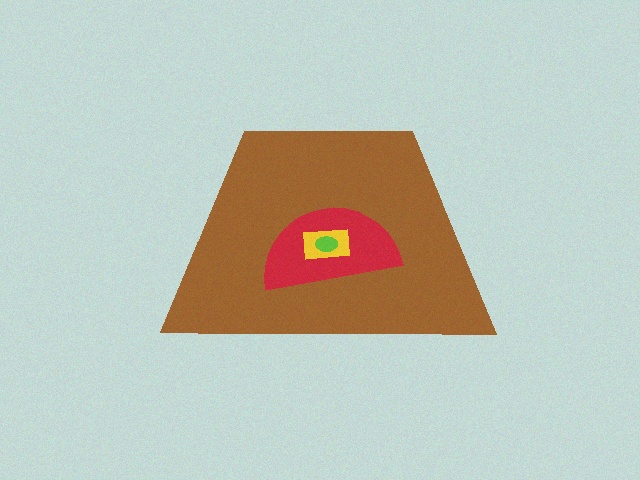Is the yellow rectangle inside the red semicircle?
Yes.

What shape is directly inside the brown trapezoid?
The red semicircle.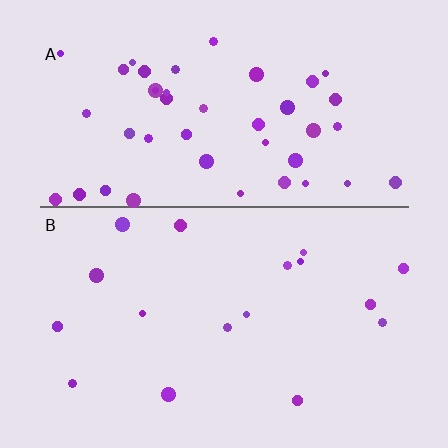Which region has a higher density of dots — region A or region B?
A (the top).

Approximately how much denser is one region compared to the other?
Approximately 2.7× — region A over region B.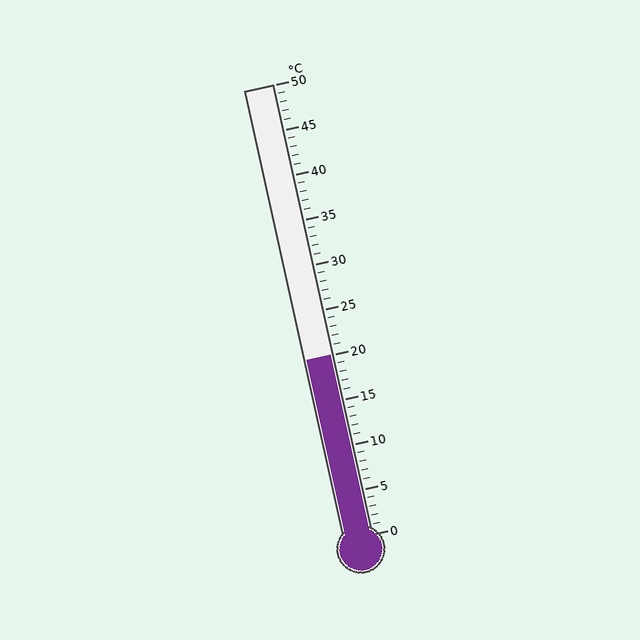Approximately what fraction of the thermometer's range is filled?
The thermometer is filled to approximately 40% of its range.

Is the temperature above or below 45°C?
The temperature is below 45°C.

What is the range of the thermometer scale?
The thermometer scale ranges from 0°C to 50°C.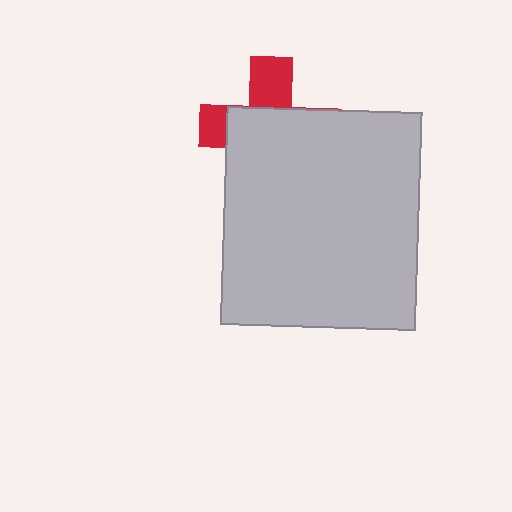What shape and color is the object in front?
The object in front is a light gray rectangle.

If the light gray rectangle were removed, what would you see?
You would see the complete red cross.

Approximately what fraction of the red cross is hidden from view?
Roughly 66% of the red cross is hidden behind the light gray rectangle.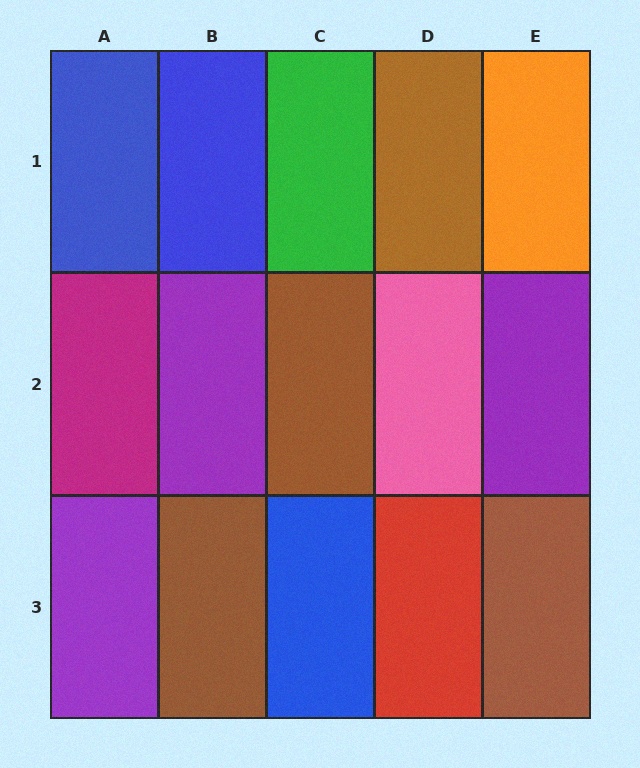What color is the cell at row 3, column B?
Brown.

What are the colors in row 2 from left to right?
Magenta, purple, brown, pink, purple.